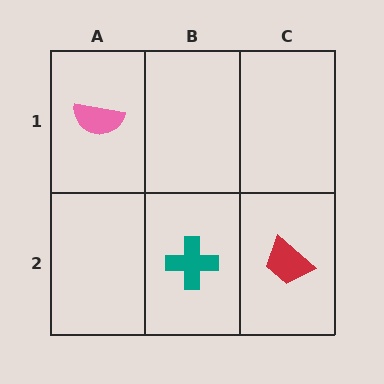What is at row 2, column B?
A teal cross.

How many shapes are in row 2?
2 shapes.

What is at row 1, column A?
A pink semicircle.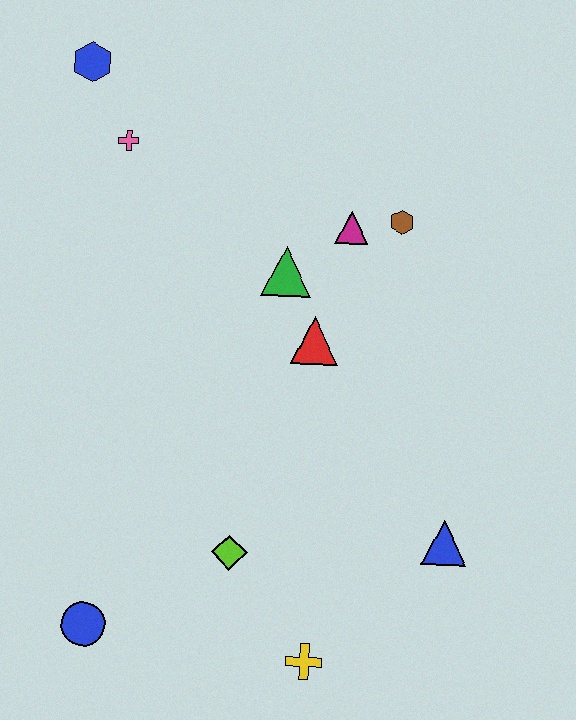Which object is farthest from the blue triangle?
The blue hexagon is farthest from the blue triangle.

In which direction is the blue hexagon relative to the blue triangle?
The blue hexagon is above the blue triangle.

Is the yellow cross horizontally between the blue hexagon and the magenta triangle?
Yes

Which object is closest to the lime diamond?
The yellow cross is closest to the lime diamond.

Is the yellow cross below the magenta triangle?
Yes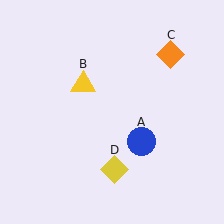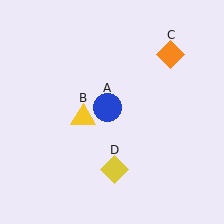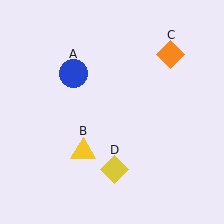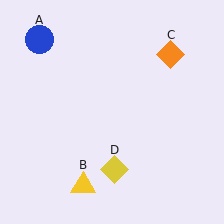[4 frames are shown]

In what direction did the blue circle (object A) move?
The blue circle (object A) moved up and to the left.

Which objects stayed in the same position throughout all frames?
Orange diamond (object C) and yellow diamond (object D) remained stationary.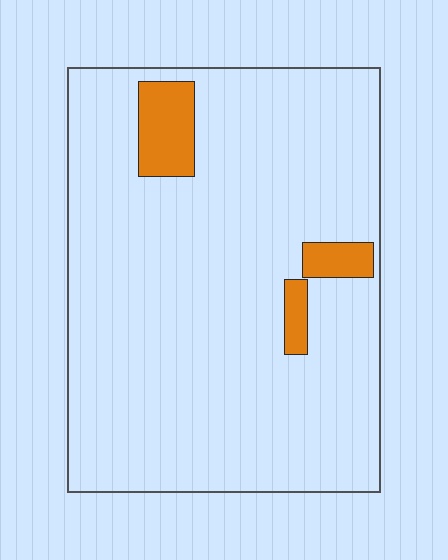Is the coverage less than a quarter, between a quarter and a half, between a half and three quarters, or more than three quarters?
Less than a quarter.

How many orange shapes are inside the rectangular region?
3.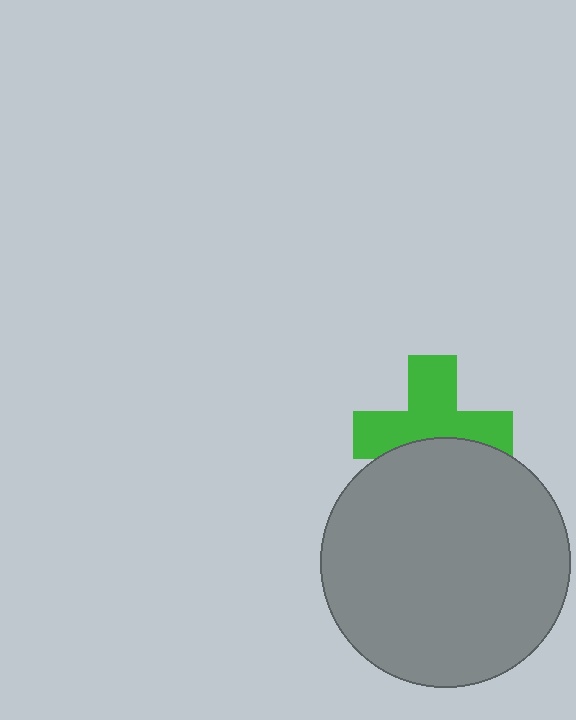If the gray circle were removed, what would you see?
You would see the complete green cross.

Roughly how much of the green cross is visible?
About half of it is visible (roughly 62%).